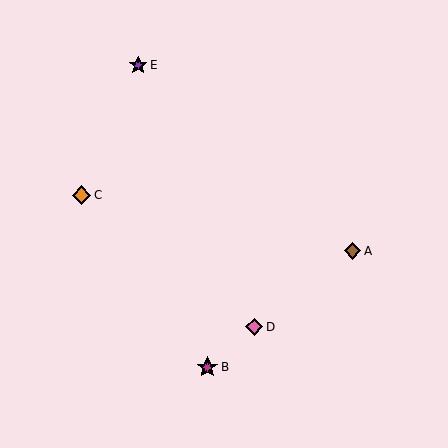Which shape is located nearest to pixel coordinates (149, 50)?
The purple star (labeled E) at (138, 65) is nearest to that location.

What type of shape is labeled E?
Shape E is a purple star.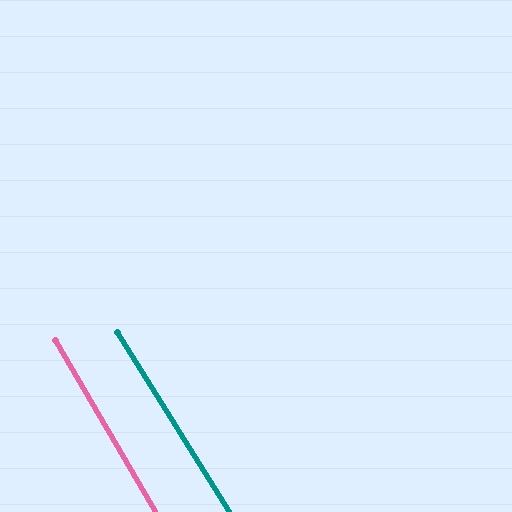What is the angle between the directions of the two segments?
Approximately 2 degrees.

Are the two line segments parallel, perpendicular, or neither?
Parallel — their directions differ by only 1.8°.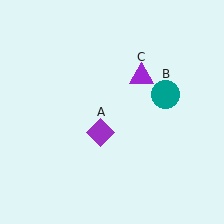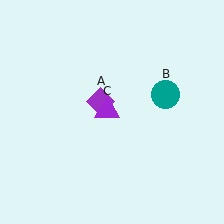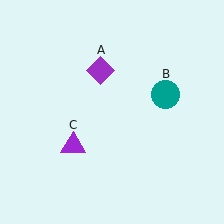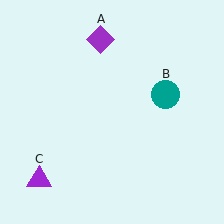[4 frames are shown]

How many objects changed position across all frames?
2 objects changed position: purple diamond (object A), purple triangle (object C).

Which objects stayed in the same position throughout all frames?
Teal circle (object B) remained stationary.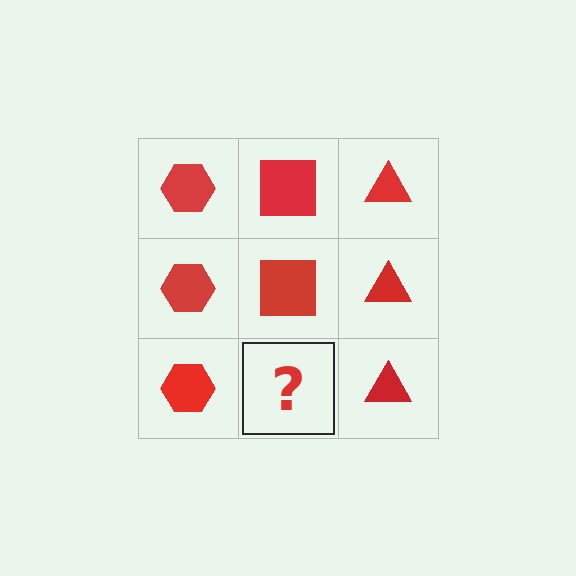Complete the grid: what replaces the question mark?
The question mark should be replaced with a red square.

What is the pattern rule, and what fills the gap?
The rule is that each column has a consistent shape. The gap should be filled with a red square.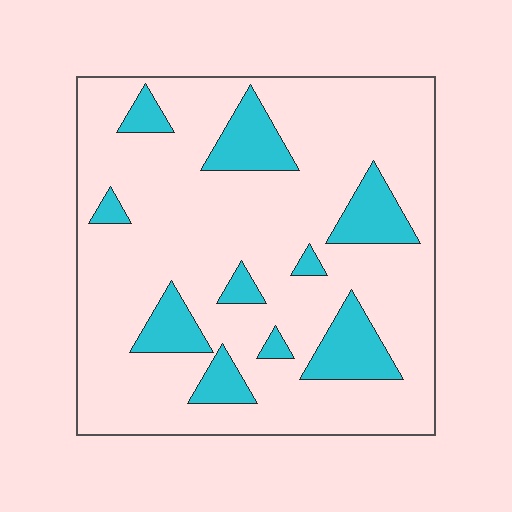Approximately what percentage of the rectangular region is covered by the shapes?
Approximately 20%.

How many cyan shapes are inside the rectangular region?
10.